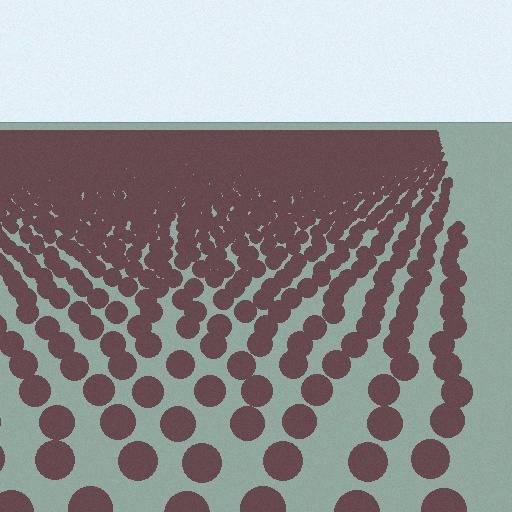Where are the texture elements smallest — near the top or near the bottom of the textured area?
Near the top.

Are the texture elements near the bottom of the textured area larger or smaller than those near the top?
Larger. Near the bottom, elements are closer to the viewer and appear at a bigger on-screen size.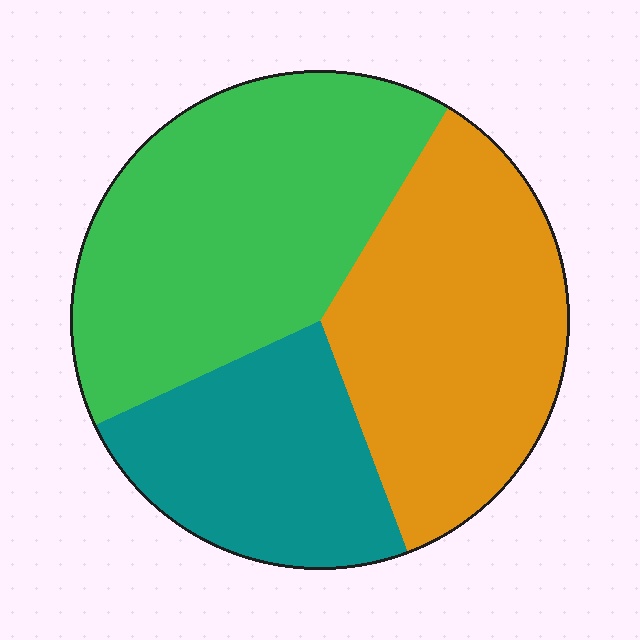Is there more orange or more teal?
Orange.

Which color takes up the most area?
Green, at roughly 40%.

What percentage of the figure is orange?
Orange covers 36% of the figure.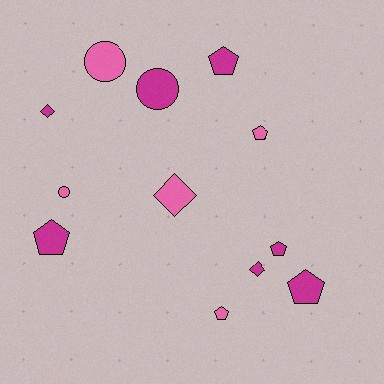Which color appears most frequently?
Magenta, with 7 objects.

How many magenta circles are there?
There is 1 magenta circle.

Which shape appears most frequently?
Pentagon, with 6 objects.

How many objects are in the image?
There are 12 objects.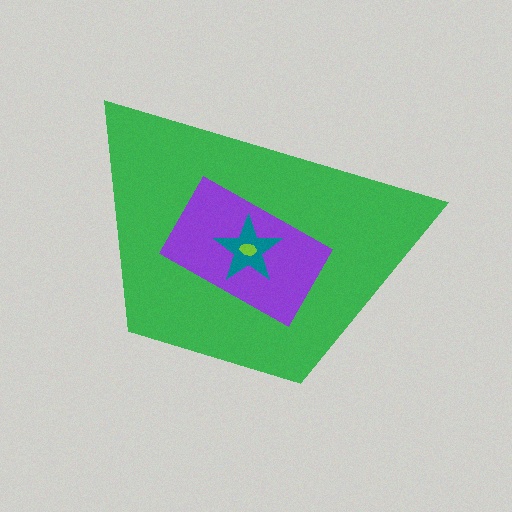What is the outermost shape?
The green trapezoid.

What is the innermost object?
The lime ellipse.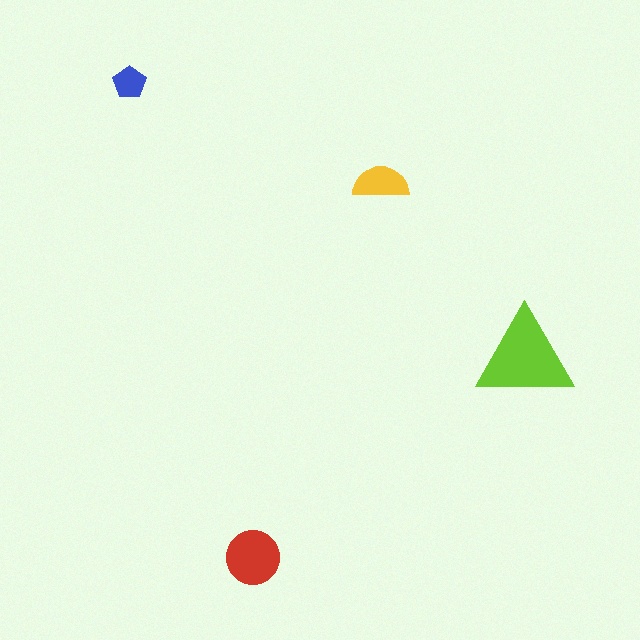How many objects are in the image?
There are 4 objects in the image.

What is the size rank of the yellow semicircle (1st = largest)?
3rd.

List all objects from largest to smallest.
The lime triangle, the red circle, the yellow semicircle, the blue pentagon.